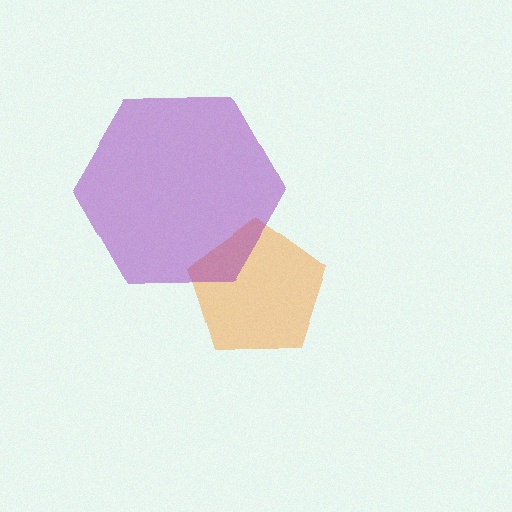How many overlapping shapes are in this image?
There are 2 overlapping shapes in the image.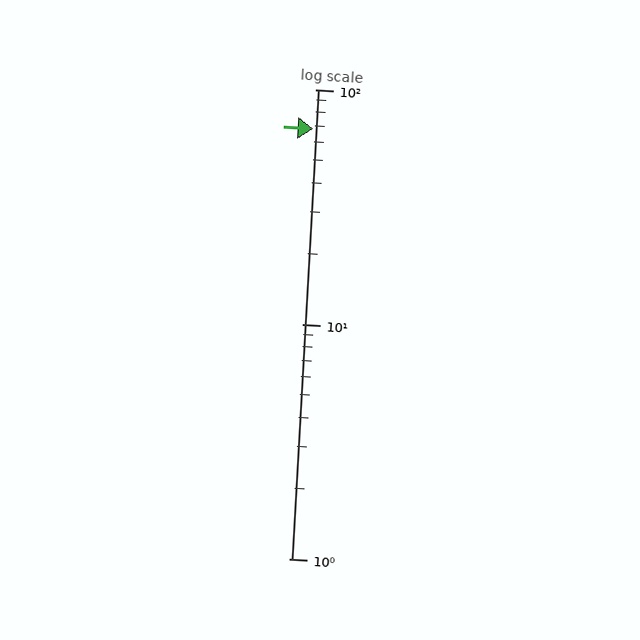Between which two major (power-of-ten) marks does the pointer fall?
The pointer is between 10 and 100.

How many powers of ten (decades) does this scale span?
The scale spans 2 decades, from 1 to 100.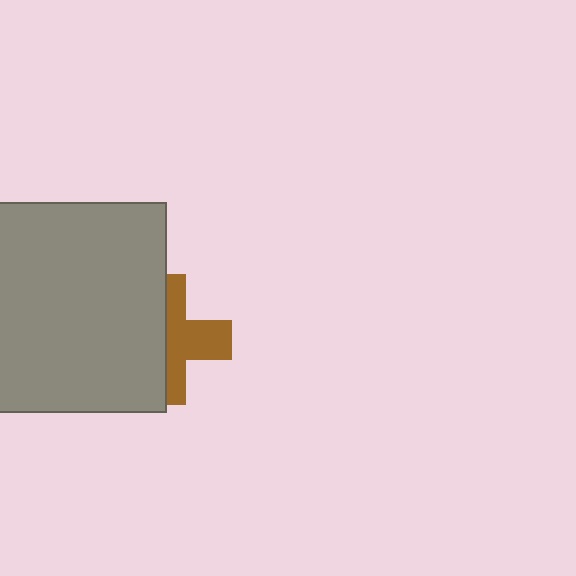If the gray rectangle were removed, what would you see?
You would see the complete brown cross.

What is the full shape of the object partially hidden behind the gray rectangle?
The partially hidden object is a brown cross.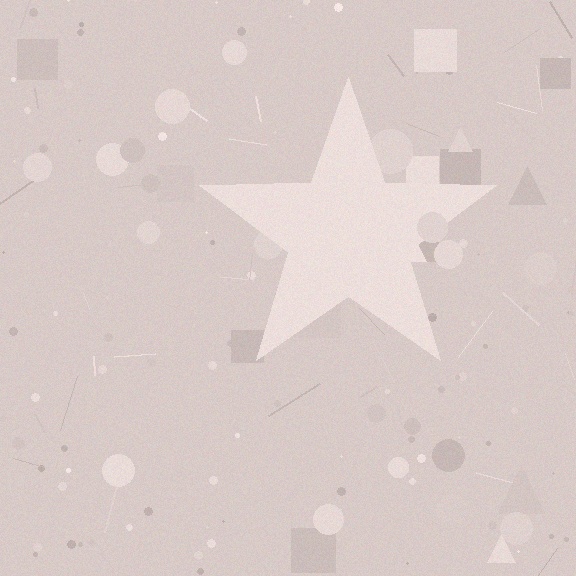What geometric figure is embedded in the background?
A star is embedded in the background.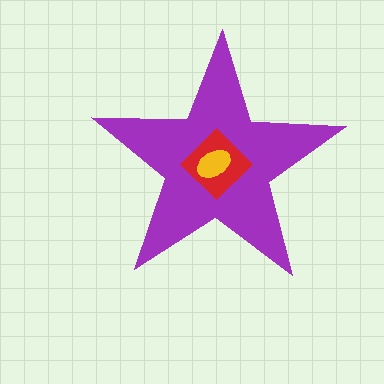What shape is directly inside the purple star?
The red diamond.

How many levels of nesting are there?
3.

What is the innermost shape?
The yellow ellipse.